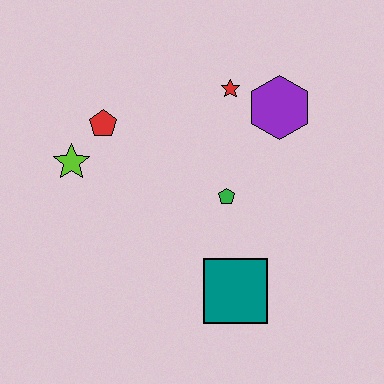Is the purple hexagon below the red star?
Yes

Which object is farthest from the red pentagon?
The teal square is farthest from the red pentagon.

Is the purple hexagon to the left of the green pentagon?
No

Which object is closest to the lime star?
The red pentagon is closest to the lime star.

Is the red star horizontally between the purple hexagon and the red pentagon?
Yes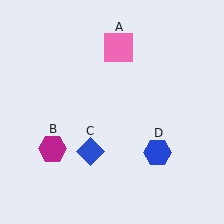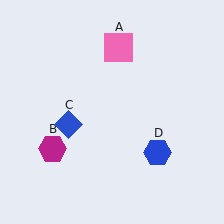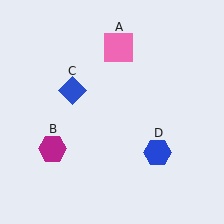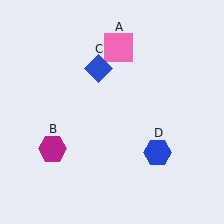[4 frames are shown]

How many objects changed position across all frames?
1 object changed position: blue diamond (object C).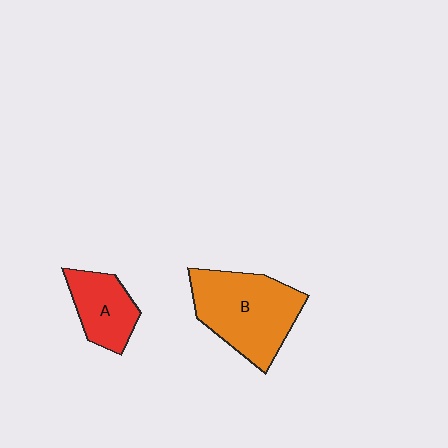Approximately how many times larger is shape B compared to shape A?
Approximately 1.8 times.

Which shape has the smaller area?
Shape A (red).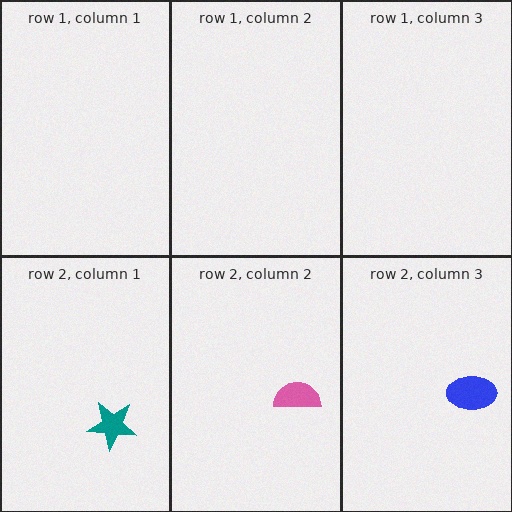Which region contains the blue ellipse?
The row 2, column 3 region.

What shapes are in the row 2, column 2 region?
The pink semicircle.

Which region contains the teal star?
The row 2, column 1 region.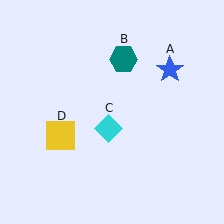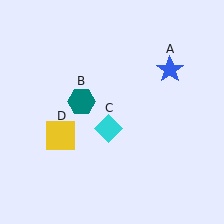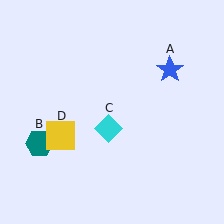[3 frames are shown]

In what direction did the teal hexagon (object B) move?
The teal hexagon (object B) moved down and to the left.